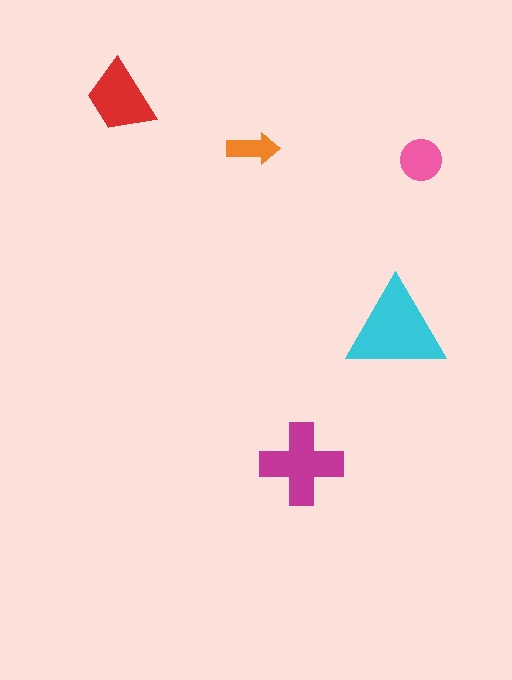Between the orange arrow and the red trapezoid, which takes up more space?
The red trapezoid.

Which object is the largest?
The cyan triangle.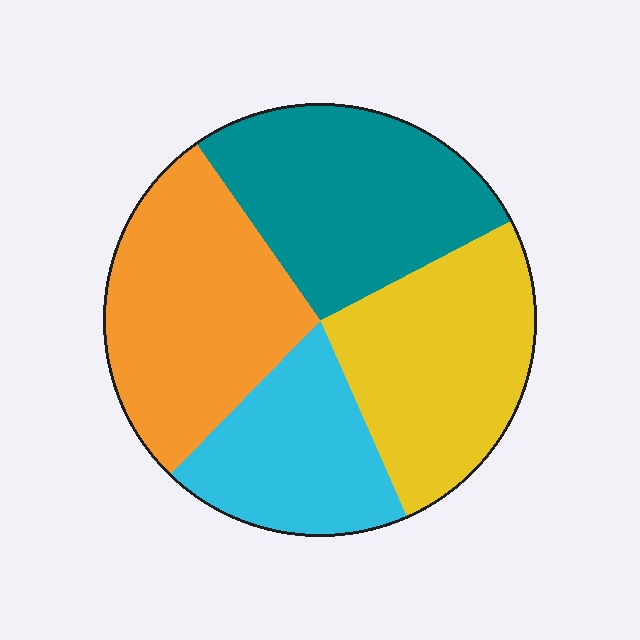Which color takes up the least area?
Cyan, at roughly 20%.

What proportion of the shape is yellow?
Yellow takes up about one quarter (1/4) of the shape.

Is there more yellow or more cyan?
Yellow.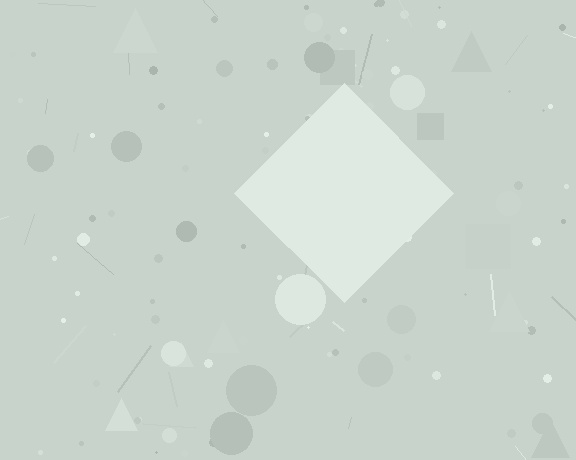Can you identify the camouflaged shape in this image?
The camouflaged shape is a diamond.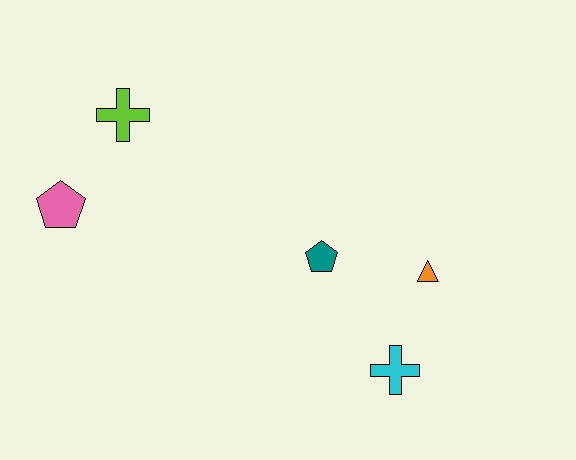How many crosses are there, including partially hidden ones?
There are 2 crosses.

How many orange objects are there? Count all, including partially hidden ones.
There is 1 orange object.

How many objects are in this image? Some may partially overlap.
There are 5 objects.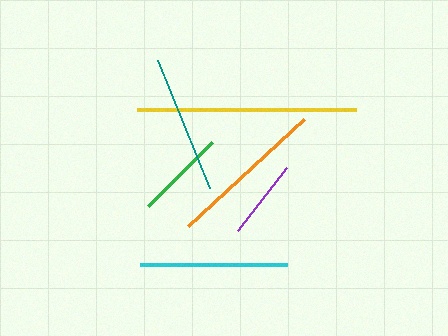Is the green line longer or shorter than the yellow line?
The yellow line is longer than the green line.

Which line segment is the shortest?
The purple line is the shortest at approximately 80 pixels.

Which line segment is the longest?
The yellow line is the longest at approximately 219 pixels.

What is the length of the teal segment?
The teal segment is approximately 138 pixels long.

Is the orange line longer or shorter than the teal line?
The orange line is longer than the teal line.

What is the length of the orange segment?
The orange segment is approximately 158 pixels long.